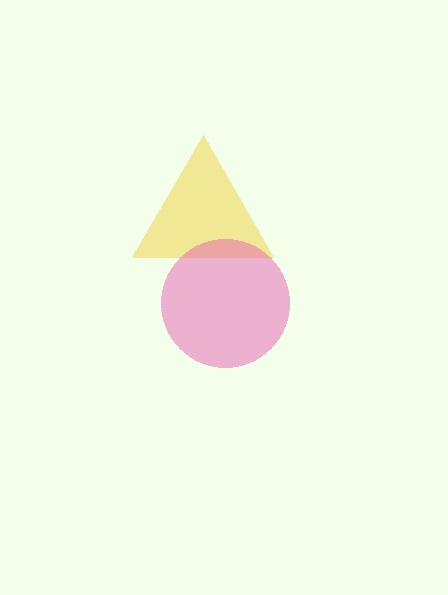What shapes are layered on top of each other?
The layered shapes are: a yellow triangle, a pink circle.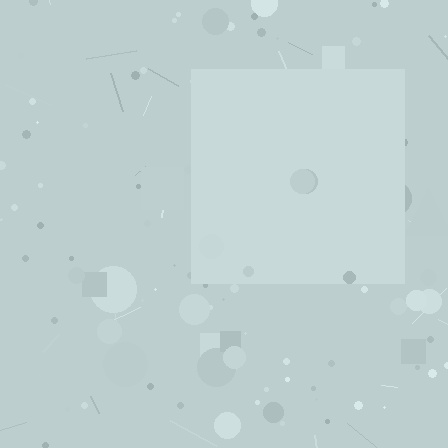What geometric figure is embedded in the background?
A square is embedded in the background.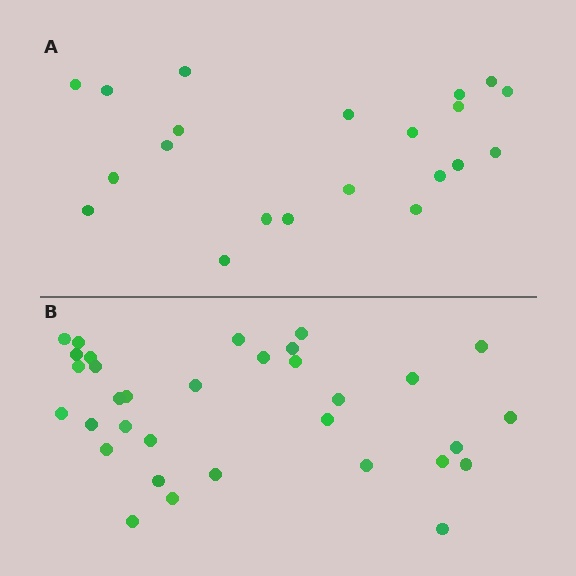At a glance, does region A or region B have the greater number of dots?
Region B (the bottom region) has more dots.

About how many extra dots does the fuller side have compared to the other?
Region B has roughly 12 or so more dots than region A.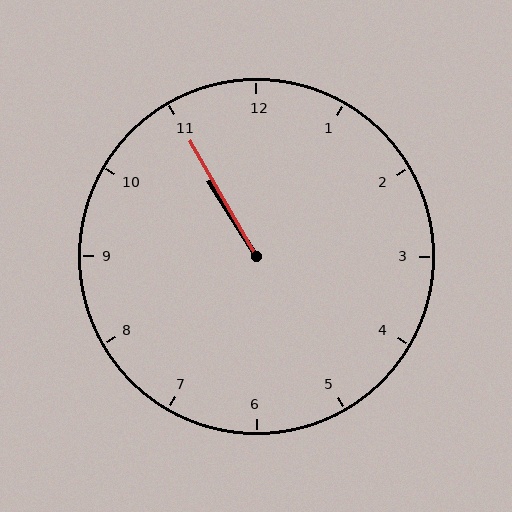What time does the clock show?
10:55.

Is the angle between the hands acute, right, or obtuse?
It is acute.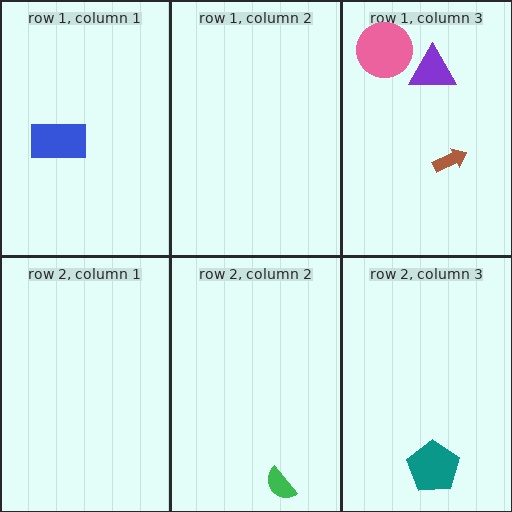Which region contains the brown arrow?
The row 1, column 3 region.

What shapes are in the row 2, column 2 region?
The green semicircle.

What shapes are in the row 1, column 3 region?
The brown arrow, the pink circle, the purple triangle.